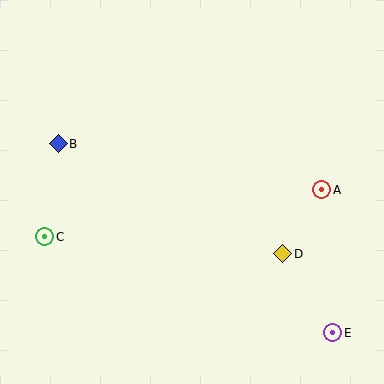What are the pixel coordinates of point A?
Point A is at (322, 190).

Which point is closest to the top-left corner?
Point B is closest to the top-left corner.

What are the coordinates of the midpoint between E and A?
The midpoint between E and A is at (327, 261).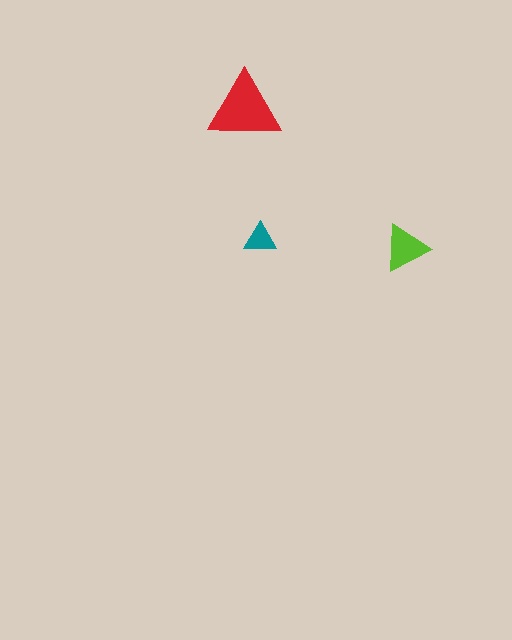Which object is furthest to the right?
The lime triangle is rightmost.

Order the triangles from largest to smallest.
the red one, the lime one, the teal one.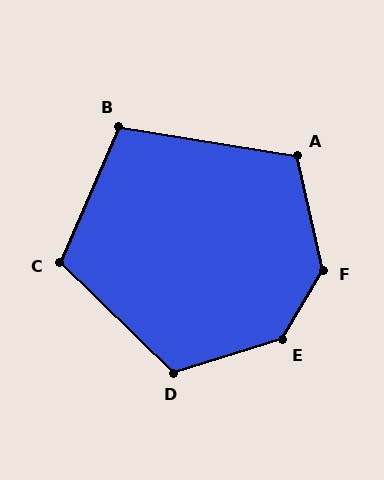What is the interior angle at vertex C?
Approximately 110 degrees (obtuse).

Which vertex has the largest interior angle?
E, at approximately 137 degrees.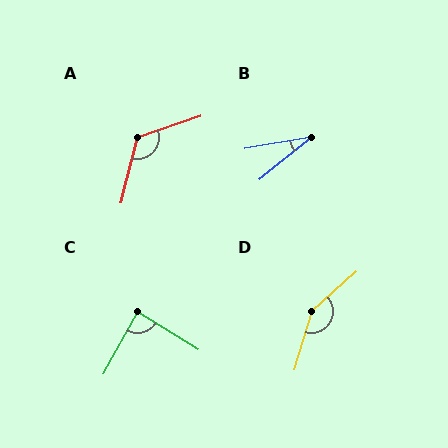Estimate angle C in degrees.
Approximately 87 degrees.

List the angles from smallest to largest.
B (30°), C (87°), A (123°), D (149°).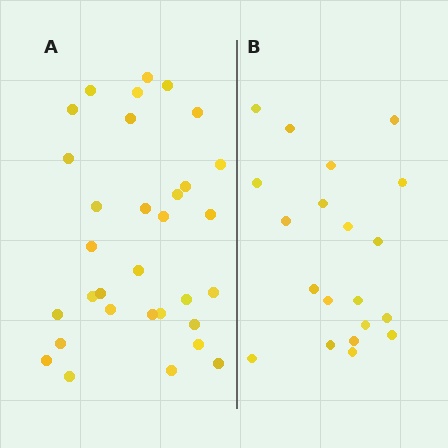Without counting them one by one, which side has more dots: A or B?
Region A (the left region) has more dots.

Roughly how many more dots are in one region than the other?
Region A has roughly 12 or so more dots than region B.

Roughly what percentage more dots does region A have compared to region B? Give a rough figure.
About 60% more.